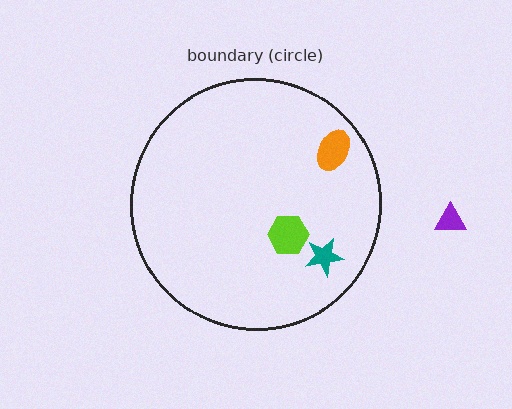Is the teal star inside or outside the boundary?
Inside.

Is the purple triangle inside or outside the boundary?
Outside.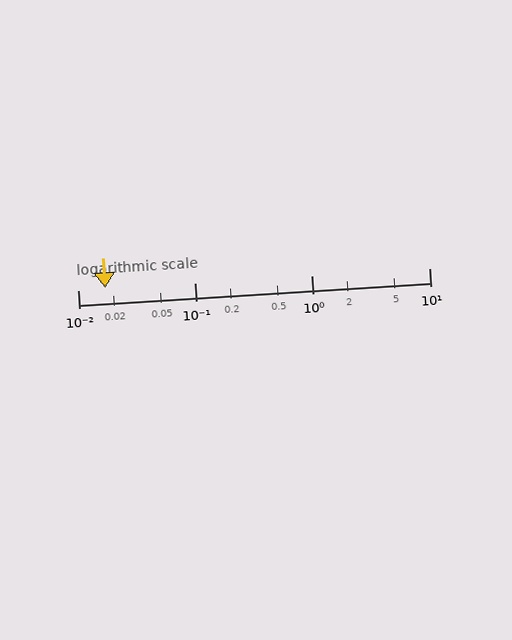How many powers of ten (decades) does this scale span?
The scale spans 3 decades, from 0.01 to 10.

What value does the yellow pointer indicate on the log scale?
The pointer indicates approximately 0.017.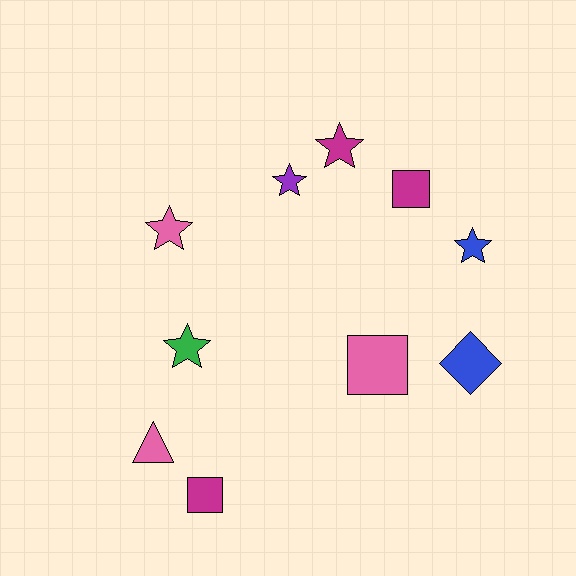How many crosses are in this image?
There are no crosses.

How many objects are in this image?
There are 10 objects.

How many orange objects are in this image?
There are no orange objects.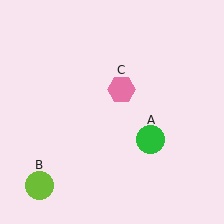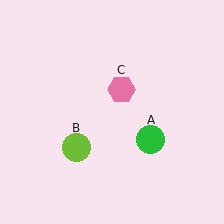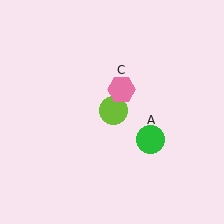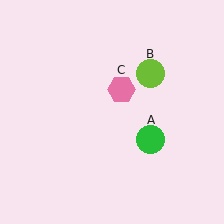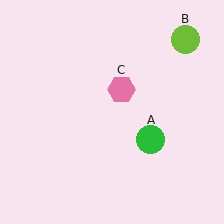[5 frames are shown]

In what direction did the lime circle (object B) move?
The lime circle (object B) moved up and to the right.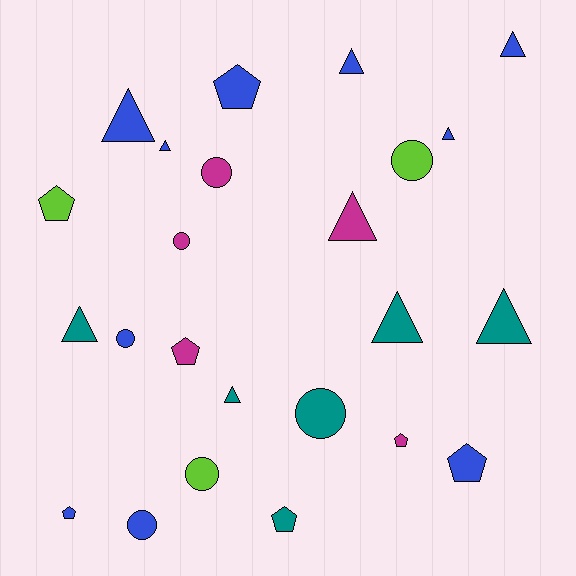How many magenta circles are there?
There are 2 magenta circles.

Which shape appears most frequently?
Triangle, with 10 objects.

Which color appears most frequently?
Blue, with 10 objects.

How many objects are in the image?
There are 24 objects.